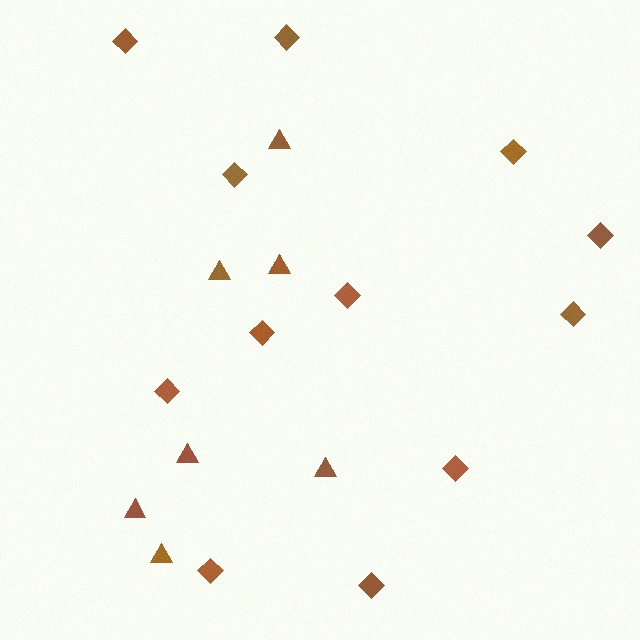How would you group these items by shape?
There are 2 groups: one group of diamonds (12) and one group of triangles (7).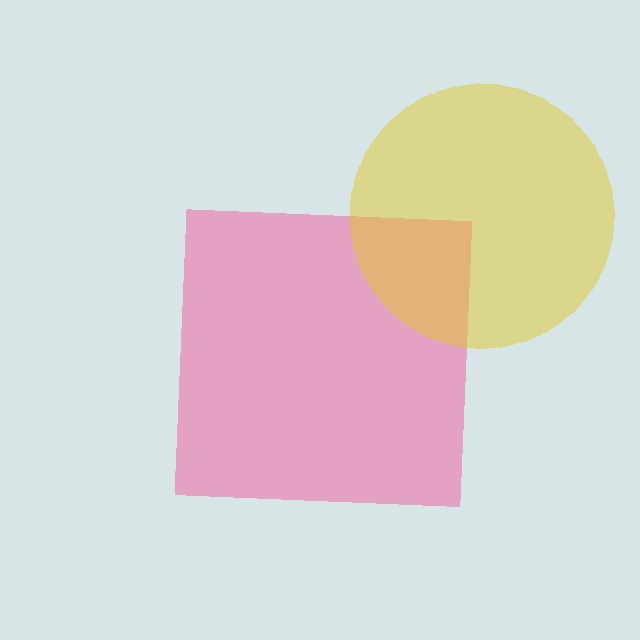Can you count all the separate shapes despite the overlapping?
Yes, there are 2 separate shapes.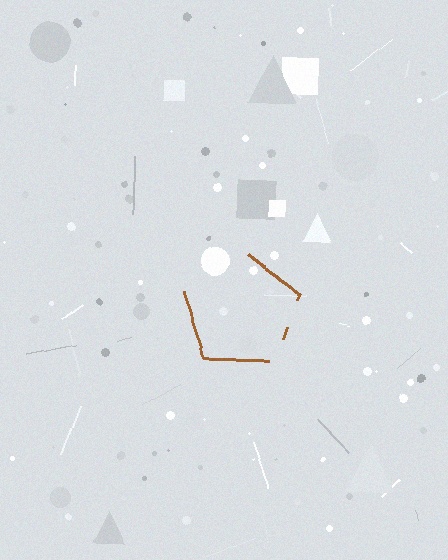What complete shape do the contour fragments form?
The contour fragments form a pentagon.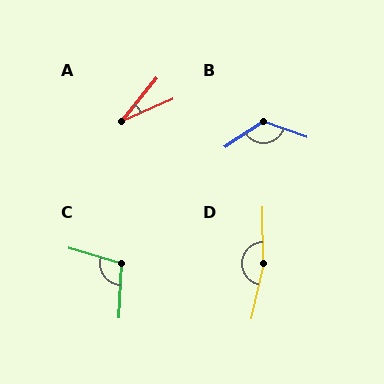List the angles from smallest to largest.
A (28°), C (103°), B (126°), D (166°).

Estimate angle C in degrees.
Approximately 103 degrees.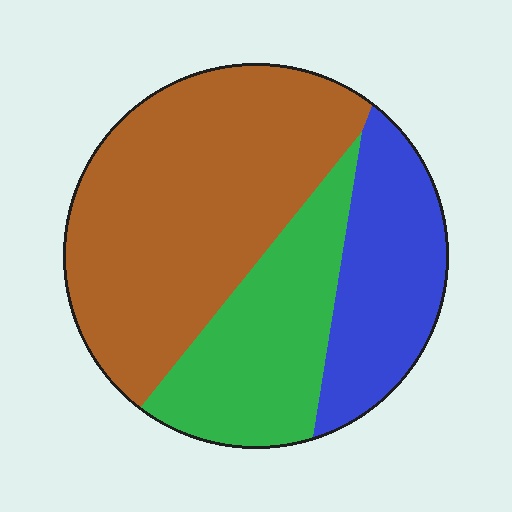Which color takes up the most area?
Brown, at roughly 50%.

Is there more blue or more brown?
Brown.